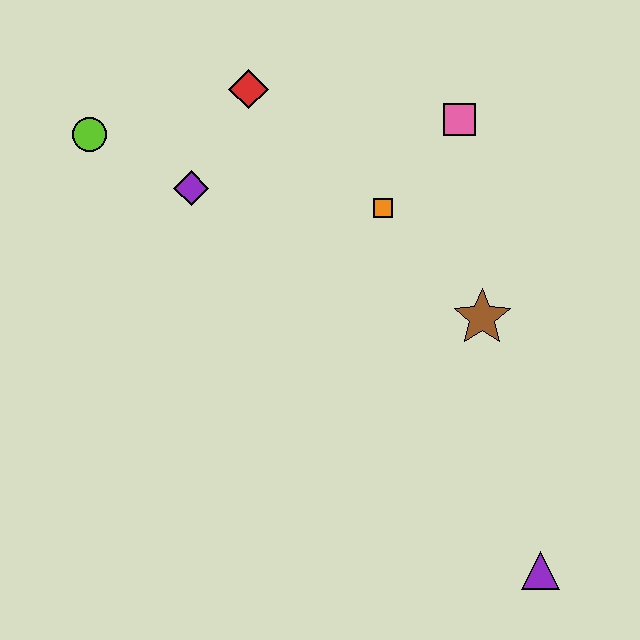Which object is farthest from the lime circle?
The purple triangle is farthest from the lime circle.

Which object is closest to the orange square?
The pink square is closest to the orange square.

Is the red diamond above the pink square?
Yes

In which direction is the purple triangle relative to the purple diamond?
The purple triangle is below the purple diamond.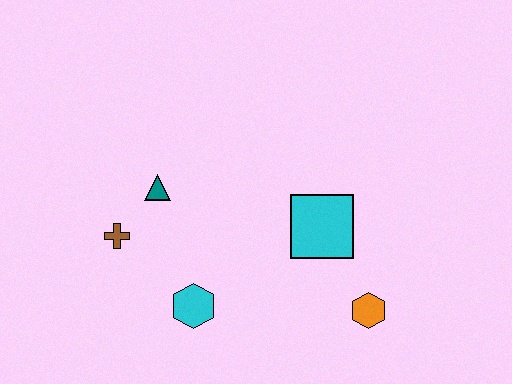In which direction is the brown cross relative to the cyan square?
The brown cross is to the left of the cyan square.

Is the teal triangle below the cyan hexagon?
No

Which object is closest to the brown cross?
The teal triangle is closest to the brown cross.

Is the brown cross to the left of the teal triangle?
Yes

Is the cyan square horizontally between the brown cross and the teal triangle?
No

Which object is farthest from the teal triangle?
The orange hexagon is farthest from the teal triangle.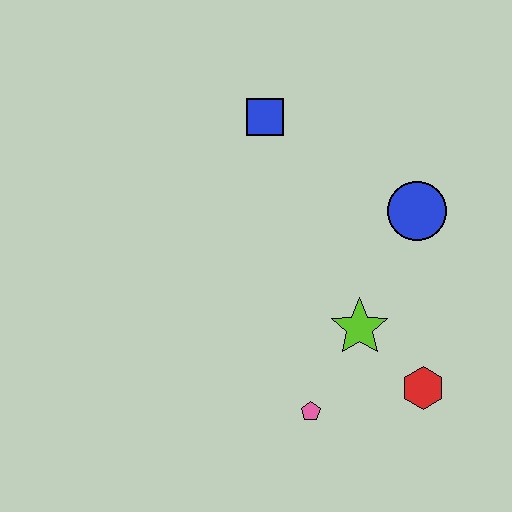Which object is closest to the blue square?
The blue circle is closest to the blue square.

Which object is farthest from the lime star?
The blue square is farthest from the lime star.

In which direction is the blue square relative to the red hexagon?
The blue square is above the red hexagon.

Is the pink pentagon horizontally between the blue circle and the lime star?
No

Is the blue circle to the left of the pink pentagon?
No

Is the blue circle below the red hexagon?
No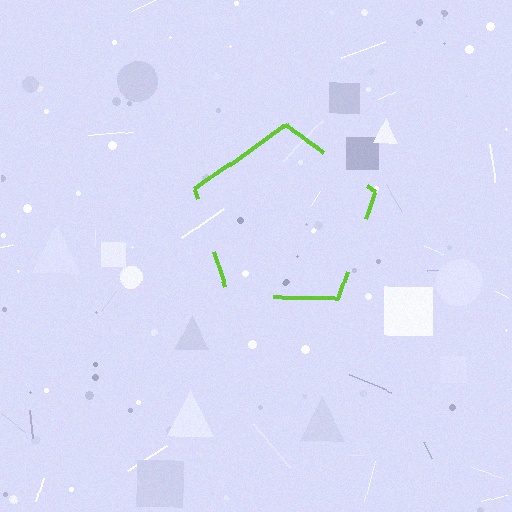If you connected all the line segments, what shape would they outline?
They would outline a pentagon.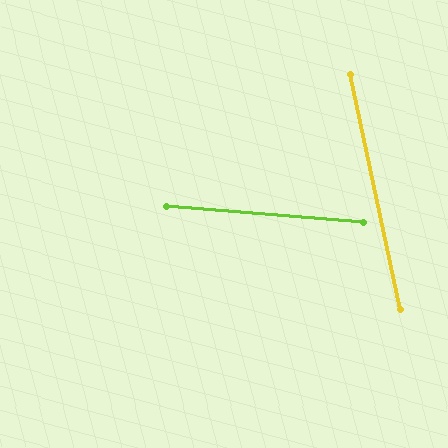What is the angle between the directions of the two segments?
Approximately 73 degrees.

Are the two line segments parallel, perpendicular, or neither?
Neither parallel nor perpendicular — they differ by about 73°.